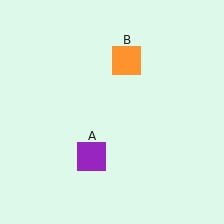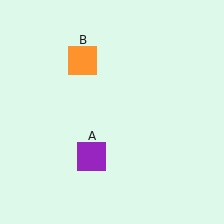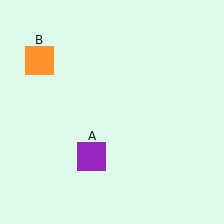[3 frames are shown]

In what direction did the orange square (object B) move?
The orange square (object B) moved left.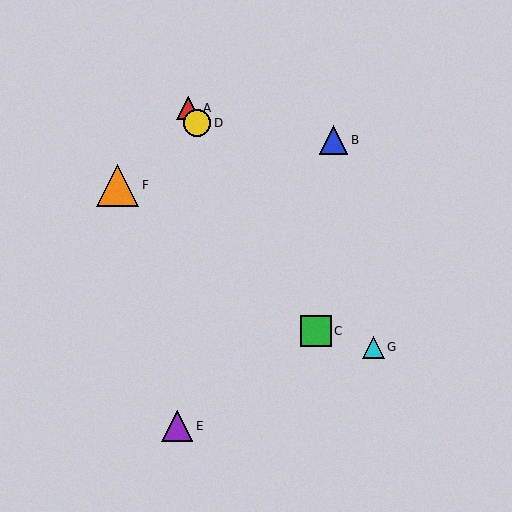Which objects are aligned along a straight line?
Objects A, C, D are aligned along a straight line.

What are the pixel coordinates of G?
Object G is at (373, 347).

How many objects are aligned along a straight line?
3 objects (A, C, D) are aligned along a straight line.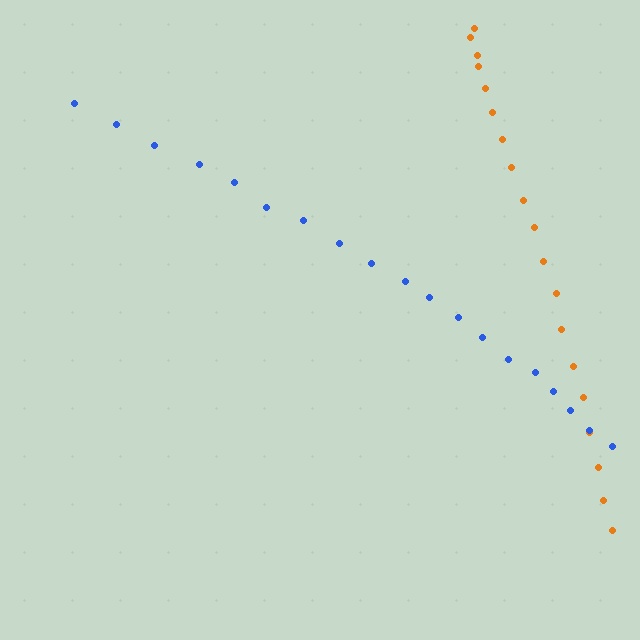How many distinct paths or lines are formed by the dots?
There are 2 distinct paths.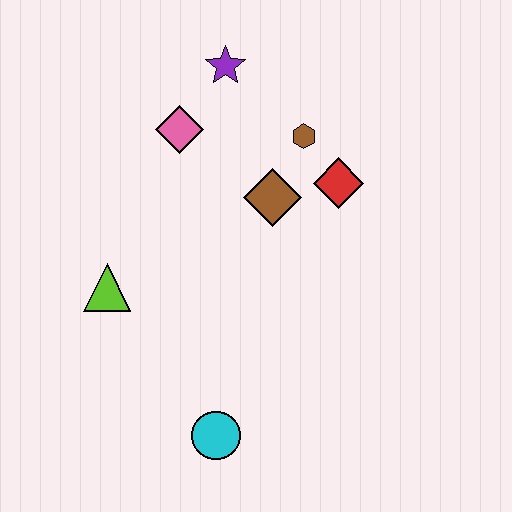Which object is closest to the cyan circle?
The lime triangle is closest to the cyan circle.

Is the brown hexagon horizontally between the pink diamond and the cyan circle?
No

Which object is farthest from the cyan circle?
The purple star is farthest from the cyan circle.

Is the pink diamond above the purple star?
No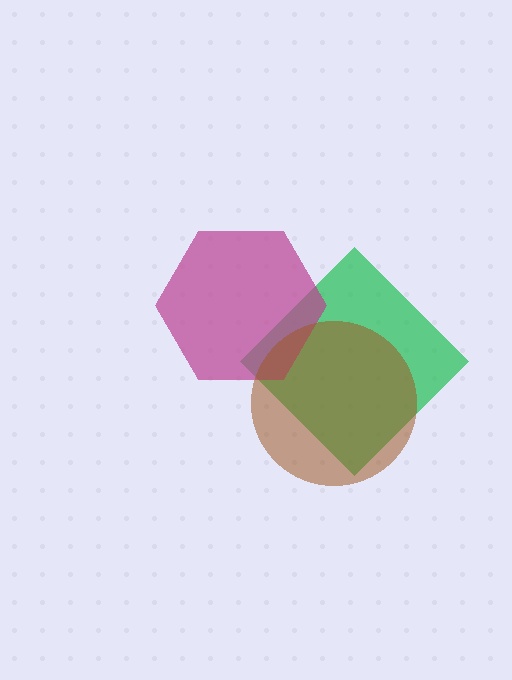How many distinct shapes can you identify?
There are 3 distinct shapes: a green diamond, a magenta hexagon, a brown circle.